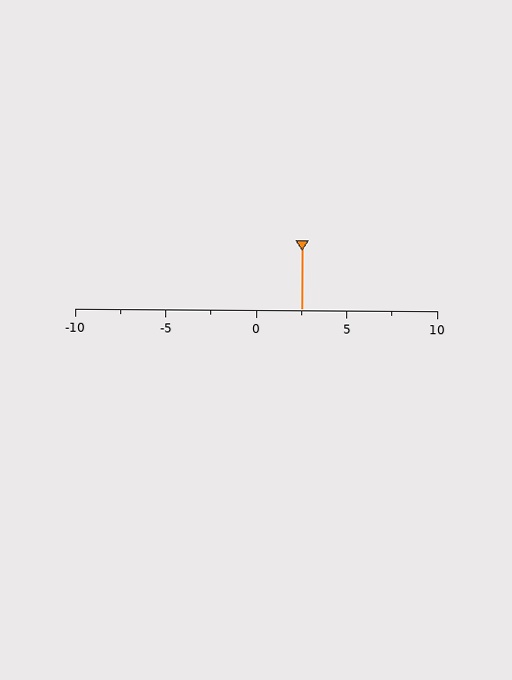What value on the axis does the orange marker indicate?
The marker indicates approximately 2.5.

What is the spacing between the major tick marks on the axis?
The major ticks are spaced 5 apart.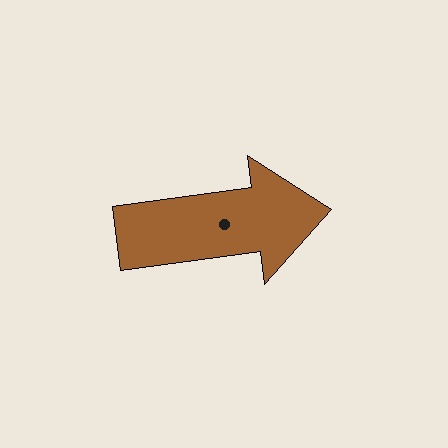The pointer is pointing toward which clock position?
Roughly 3 o'clock.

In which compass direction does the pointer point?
East.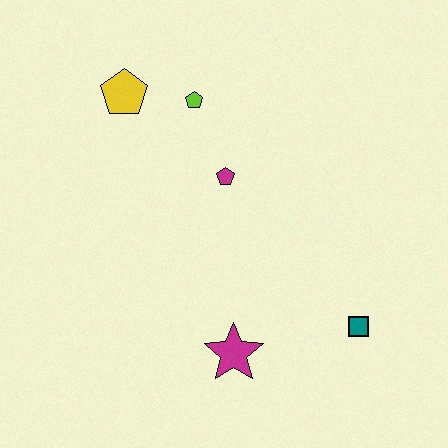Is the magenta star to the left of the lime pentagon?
No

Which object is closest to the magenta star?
The teal square is closest to the magenta star.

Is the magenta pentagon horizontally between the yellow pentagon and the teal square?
Yes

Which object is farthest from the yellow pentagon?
The teal square is farthest from the yellow pentagon.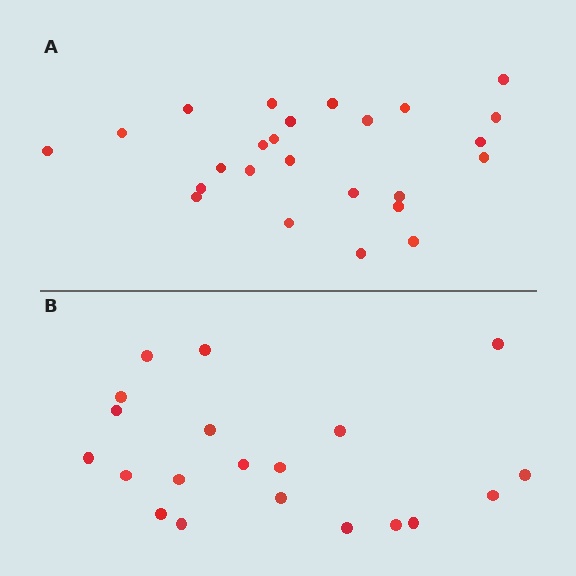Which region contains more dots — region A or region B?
Region A (the top region) has more dots.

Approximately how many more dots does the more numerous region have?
Region A has about 5 more dots than region B.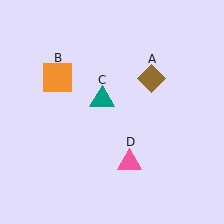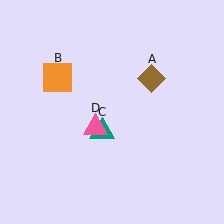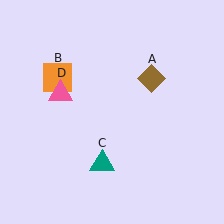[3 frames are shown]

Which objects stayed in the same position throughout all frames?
Brown diamond (object A) and orange square (object B) remained stationary.